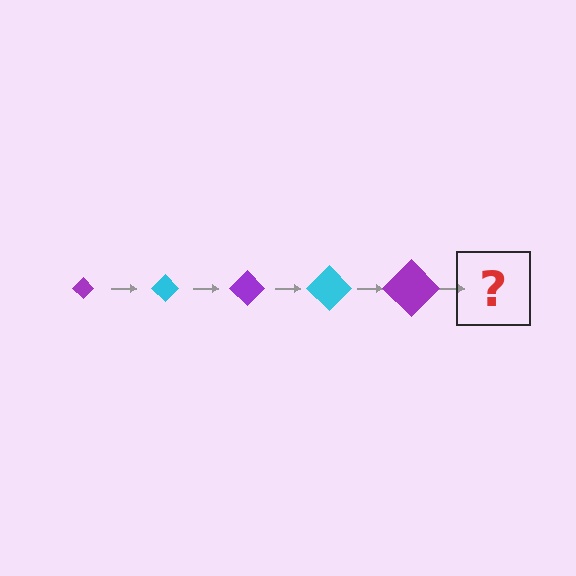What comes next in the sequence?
The next element should be a cyan diamond, larger than the previous one.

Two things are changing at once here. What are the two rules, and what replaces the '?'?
The two rules are that the diamond grows larger each step and the color cycles through purple and cyan. The '?' should be a cyan diamond, larger than the previous one.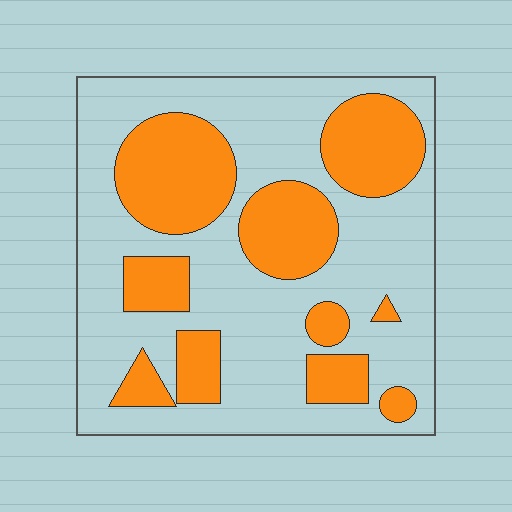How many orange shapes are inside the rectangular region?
10.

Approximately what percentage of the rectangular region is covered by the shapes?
Approximately 35%.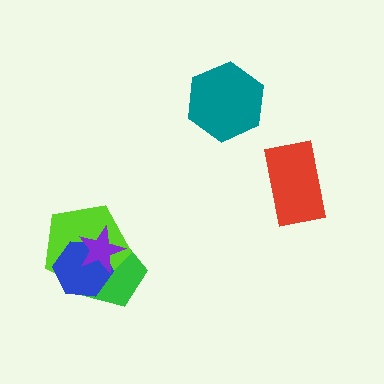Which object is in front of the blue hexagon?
The purple star is in front of the blue hexagon.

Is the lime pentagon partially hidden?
Yes, it is partially covered by another shape.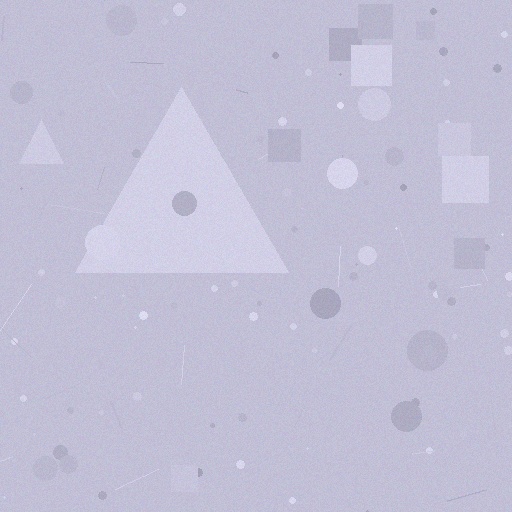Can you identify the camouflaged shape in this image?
The camouflaged shape is a triangle.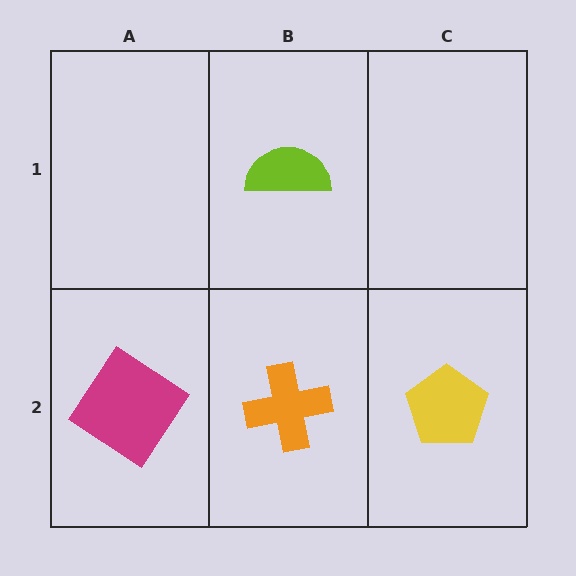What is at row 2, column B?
An orange cross.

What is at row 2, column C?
A yellow pentagon.